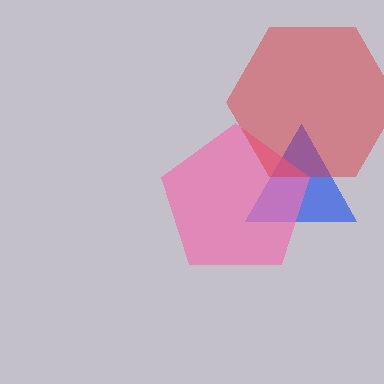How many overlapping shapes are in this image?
There are 3 overlapping shapes in the image.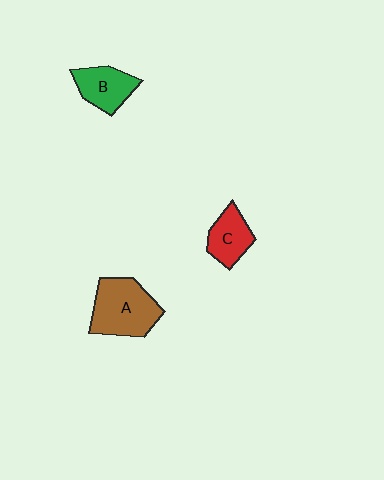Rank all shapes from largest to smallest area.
From largest to smallest: A (brown), B (green), C (red).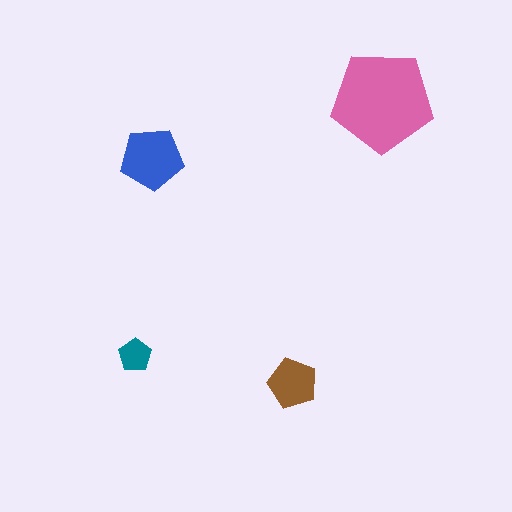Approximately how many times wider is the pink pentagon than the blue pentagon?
About 1.5 times wider.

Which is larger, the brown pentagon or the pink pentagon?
The pink one.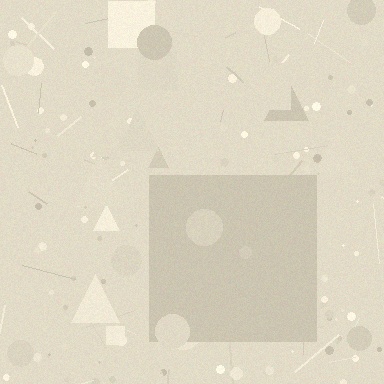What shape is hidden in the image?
A square is hidden in the image.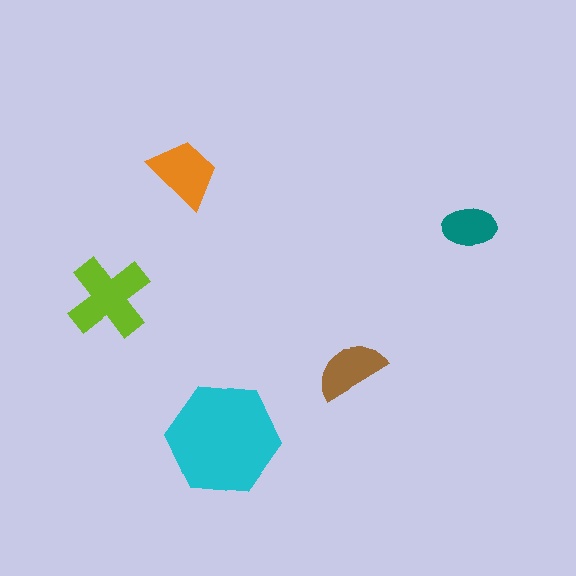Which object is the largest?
The cyan hexagon.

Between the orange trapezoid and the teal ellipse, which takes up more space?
The orange trapezoid.